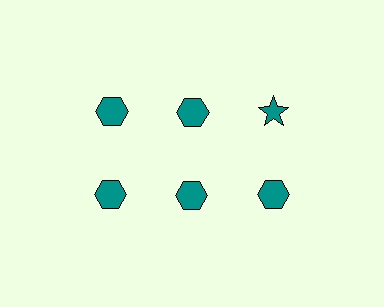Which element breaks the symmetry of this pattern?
The teal star in the top row, center column breaks the symmetry. All other shapes are teal hexagons.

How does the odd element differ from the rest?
It has a different shape: star instead of hexagon.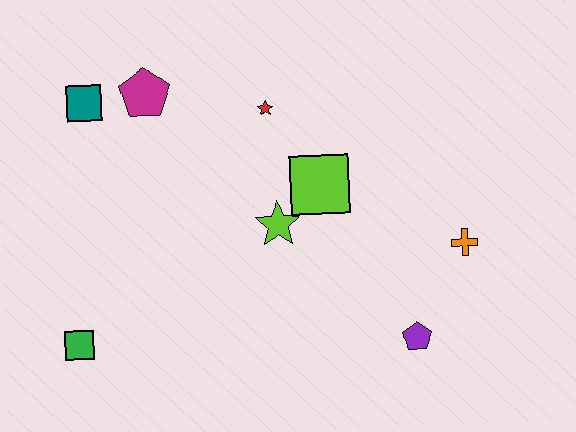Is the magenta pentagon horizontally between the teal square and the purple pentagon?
Yes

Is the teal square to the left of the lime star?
Yes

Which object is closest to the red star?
The lime square is closest to the red star.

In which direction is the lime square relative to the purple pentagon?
The lime square is above the purple pentagon.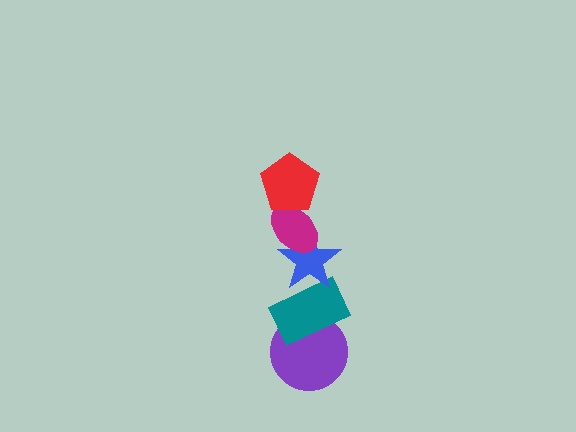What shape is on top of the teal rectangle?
The blue star is on top of the teal rectangle.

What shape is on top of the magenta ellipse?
The red pentagon is on top of the magenta ellipse.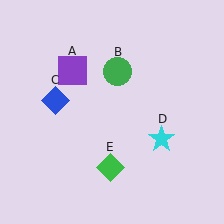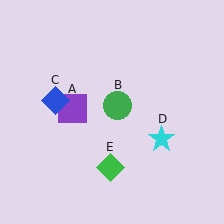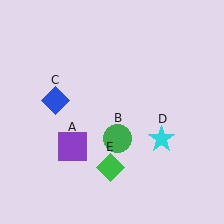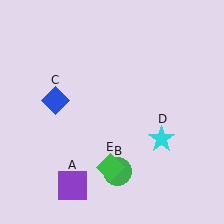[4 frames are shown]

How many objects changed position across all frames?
2 objects changed position: purple square (object A), green circle (object B).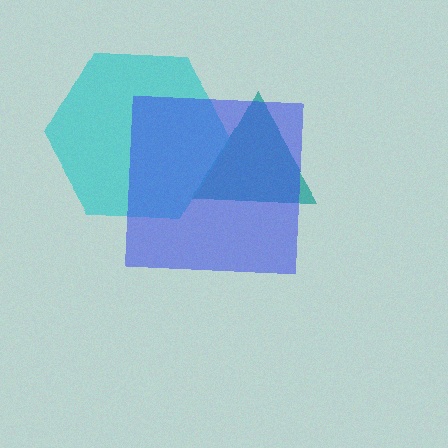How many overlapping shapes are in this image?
There are 3 overlapping shapes in the image.